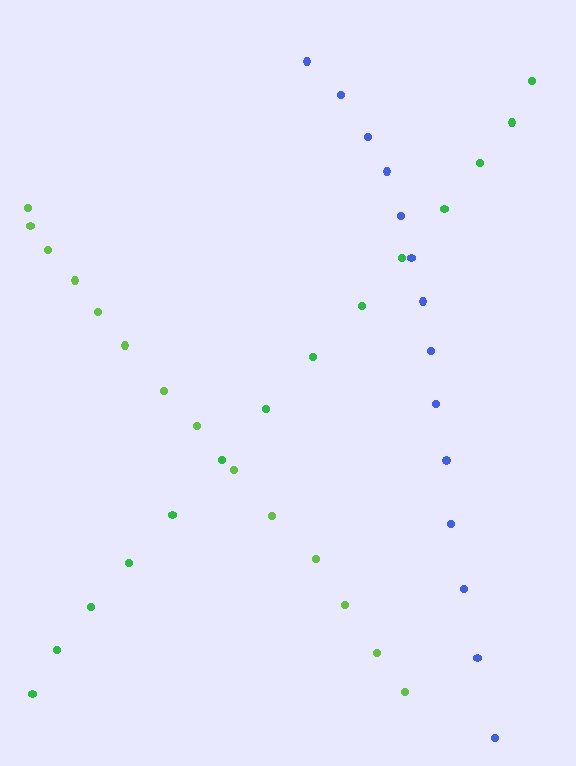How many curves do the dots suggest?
There are 3 distinct paths.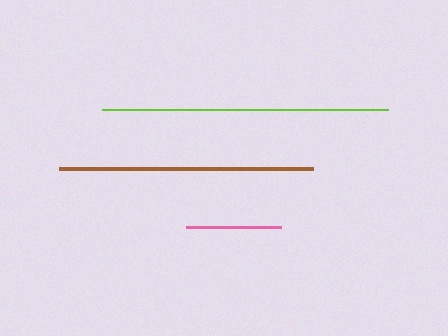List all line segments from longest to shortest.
From longest to shortest: lime, brown, pink.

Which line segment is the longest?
The lime line is the longest at approximately 286 pixels.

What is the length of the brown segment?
The brown segment is approximately 254 pixels long.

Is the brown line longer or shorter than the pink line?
The brown line is longer than the pink line.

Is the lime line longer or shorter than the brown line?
The lime line is longer than the brown line.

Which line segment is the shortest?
The pink line is the shortest at approximately 95 pixels.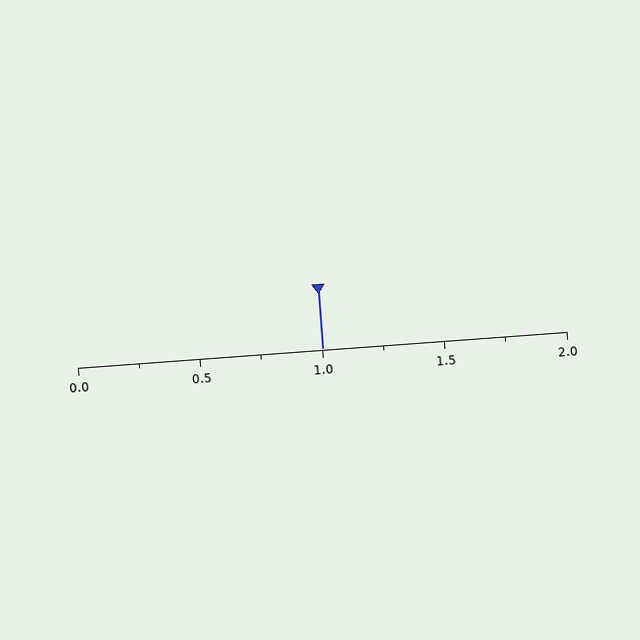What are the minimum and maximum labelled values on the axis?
The axis runs from 0.0 to 2.0.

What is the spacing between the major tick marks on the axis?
The major ticks are spaced 0.5 apart.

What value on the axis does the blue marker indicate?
The marker indicates approximately 1.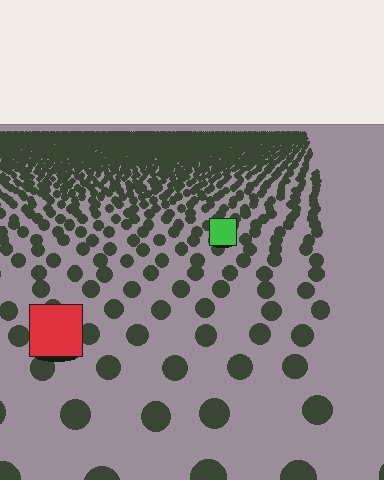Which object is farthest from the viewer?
The green square is farthest from the viewer. It appears smaller and the ground texture around it is denser.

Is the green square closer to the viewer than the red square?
No. The red square is closer — you can tell from the texture gradient: the ground texture is coarser near it.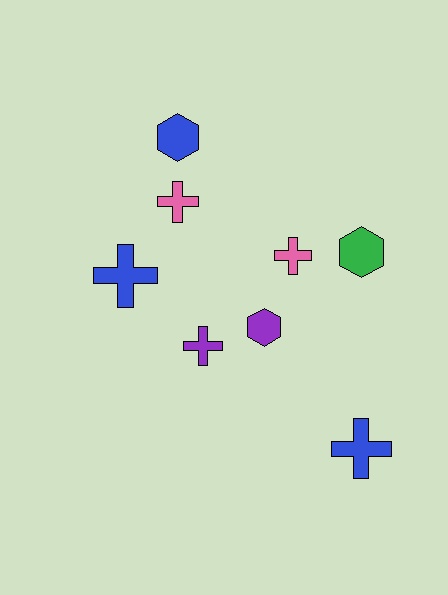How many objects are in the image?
There are 8 objects.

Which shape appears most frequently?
Cross, with 5 objects.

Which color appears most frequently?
Blue, with 3 objects.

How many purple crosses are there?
There is 1 purple cross.